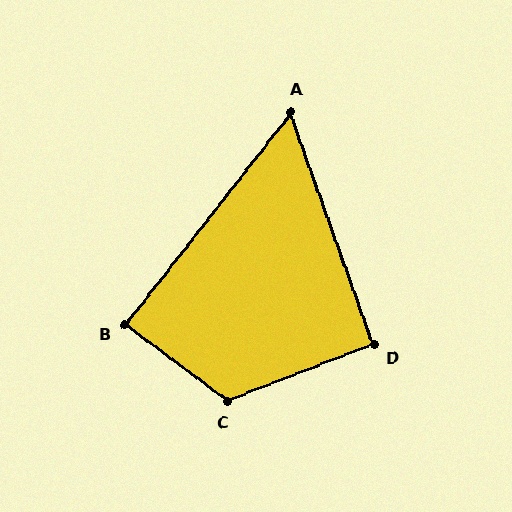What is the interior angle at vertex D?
Approximately 91 degrees (approximately right).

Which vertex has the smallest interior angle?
A, at approximately 58 degrees.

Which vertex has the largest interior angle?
C, at approximately 122 degrees.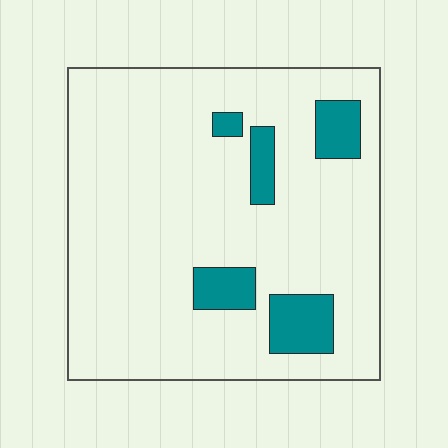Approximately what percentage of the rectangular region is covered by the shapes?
Approximately 10%.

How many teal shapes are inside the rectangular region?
5.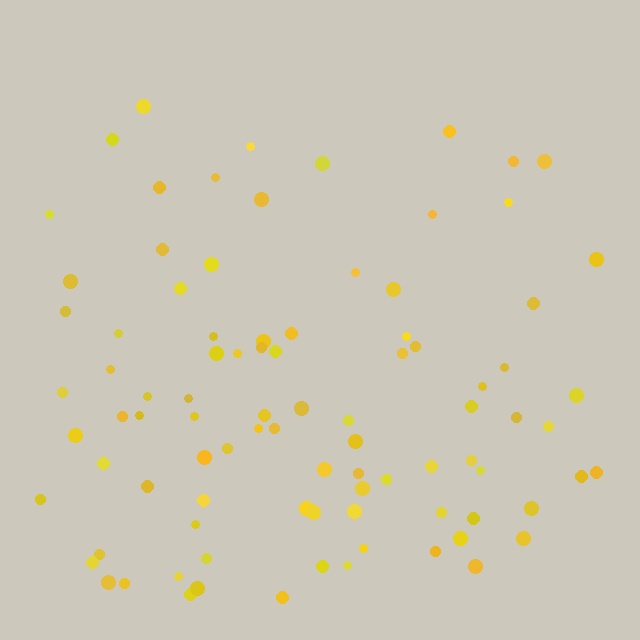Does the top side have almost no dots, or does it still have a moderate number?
Still a moderate number, just noticeably fewer than the bottom.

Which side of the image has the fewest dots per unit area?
The top.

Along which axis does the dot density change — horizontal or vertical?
Vertical.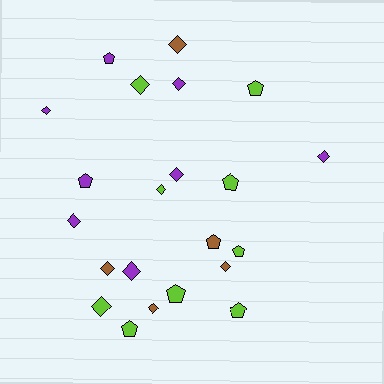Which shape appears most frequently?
Diamond, with 13 objects.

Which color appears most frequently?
Lime, with 9 objects.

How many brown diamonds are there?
There are 4 brown diamonds.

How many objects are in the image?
There are 22 objects.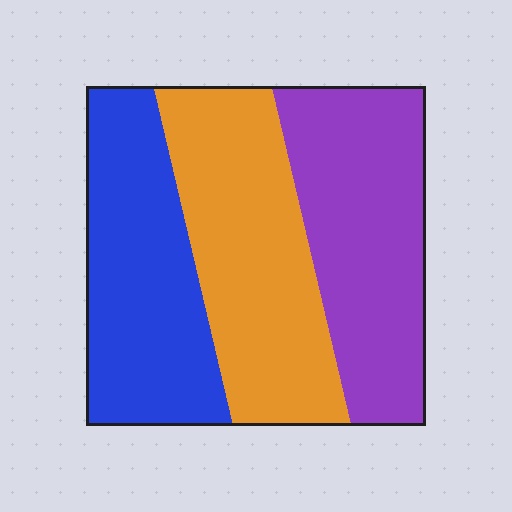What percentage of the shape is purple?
Purple takes up about one third (1/3) of the shape.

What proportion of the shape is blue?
Blue covers 32% of the shape.